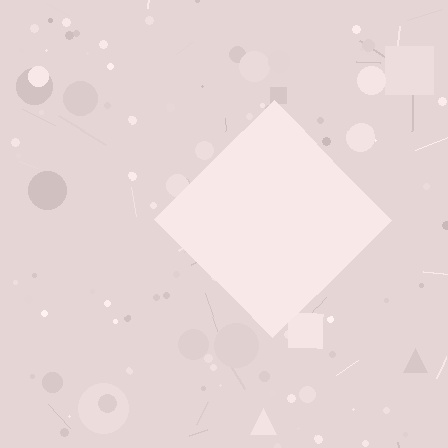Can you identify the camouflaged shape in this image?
The camouflaged shape is a diamond.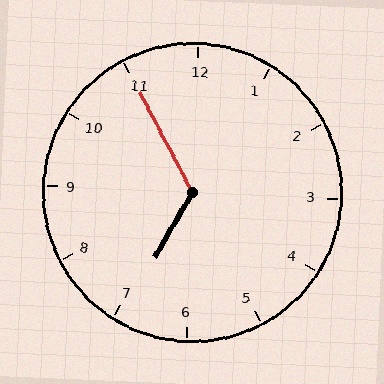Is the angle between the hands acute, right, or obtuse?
It is obtuse.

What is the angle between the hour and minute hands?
Approximately 122 degrees.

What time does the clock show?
6:55.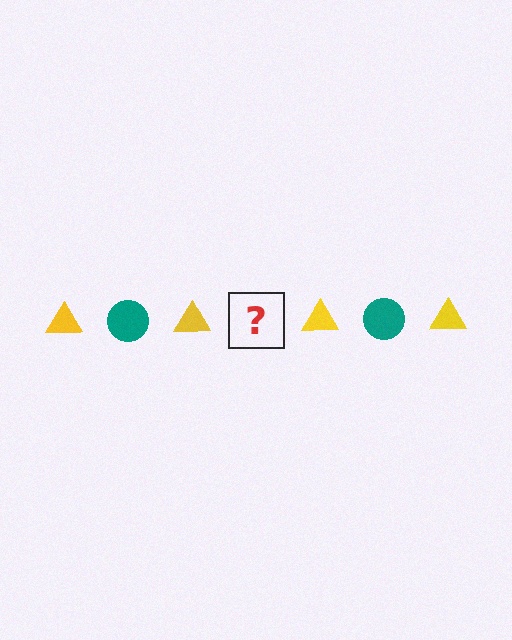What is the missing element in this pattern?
The missing element is a teal circle.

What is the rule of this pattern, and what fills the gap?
The rule is that the pattern alternates between yellow triangle and teal circle. The gap should be filled with a teal circle.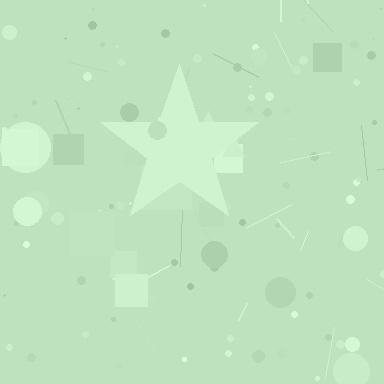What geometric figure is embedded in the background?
A star is embedded in the background.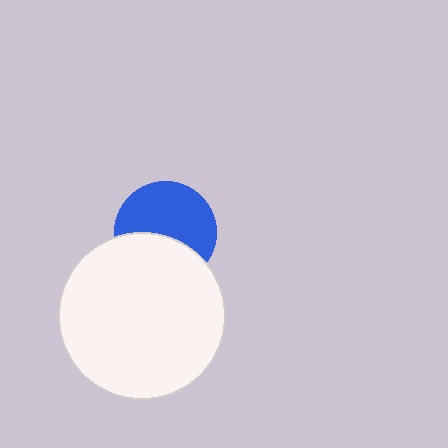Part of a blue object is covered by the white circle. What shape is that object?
It is a circle.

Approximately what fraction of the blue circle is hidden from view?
Roughly 40% of the blue circle is hidden behind the white circle.